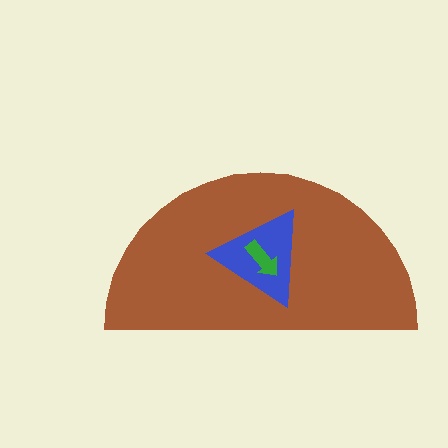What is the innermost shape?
The green arrow.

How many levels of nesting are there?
3.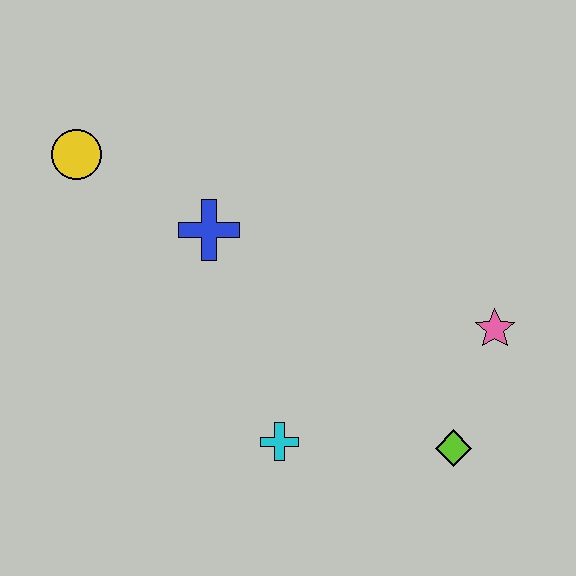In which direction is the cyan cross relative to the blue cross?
The cyan cross is below the blue cross.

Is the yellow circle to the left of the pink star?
Yes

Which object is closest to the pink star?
The lime diamond is closest to the pink star.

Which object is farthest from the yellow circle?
The lime diamond is farthest from the yellow circle.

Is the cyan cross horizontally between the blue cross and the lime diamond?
Yes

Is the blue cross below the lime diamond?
No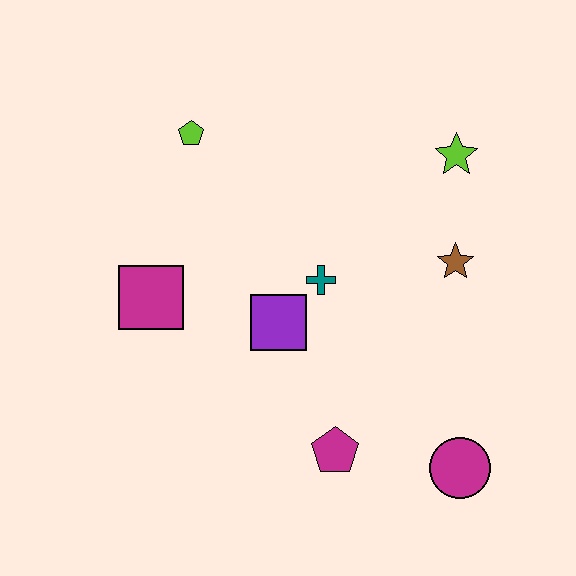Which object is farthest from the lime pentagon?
The magenta circle is farthest from the lime pentagon.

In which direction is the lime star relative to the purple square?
The lime star is to the right of the purple square.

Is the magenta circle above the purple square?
No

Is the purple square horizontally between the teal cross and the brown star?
No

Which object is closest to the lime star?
The brown star is closest to the lime star.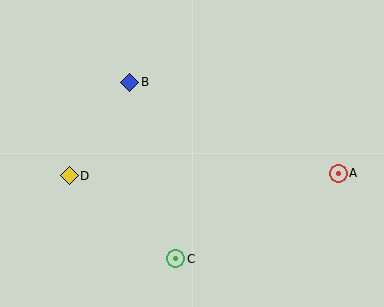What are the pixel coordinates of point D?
Point D is at (69, 176).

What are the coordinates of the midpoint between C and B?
The midpoint between C and B is at (153, 171).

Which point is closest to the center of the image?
Point B at (130, 82) is closest to the center.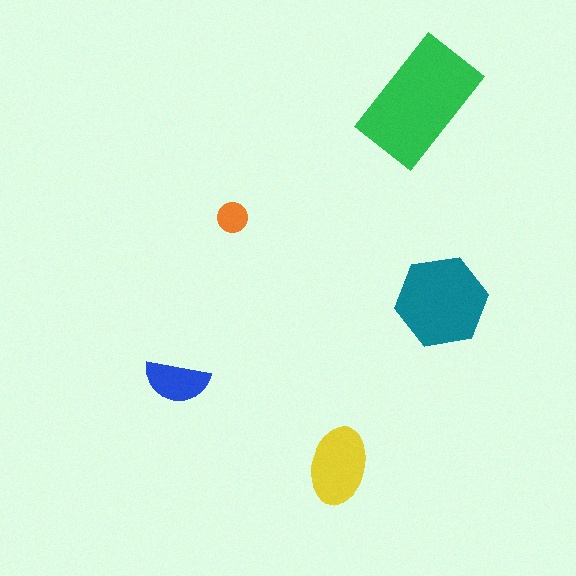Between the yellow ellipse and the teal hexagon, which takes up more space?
The teal hexagon.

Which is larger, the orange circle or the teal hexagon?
The teal hexagon.